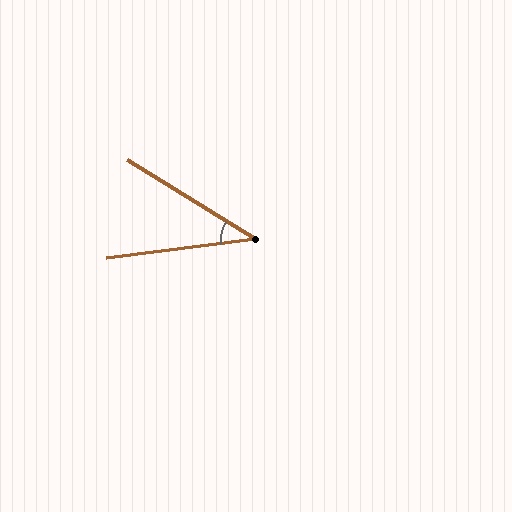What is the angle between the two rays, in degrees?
Approximately 39 degrees.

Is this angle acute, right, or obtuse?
It is acute.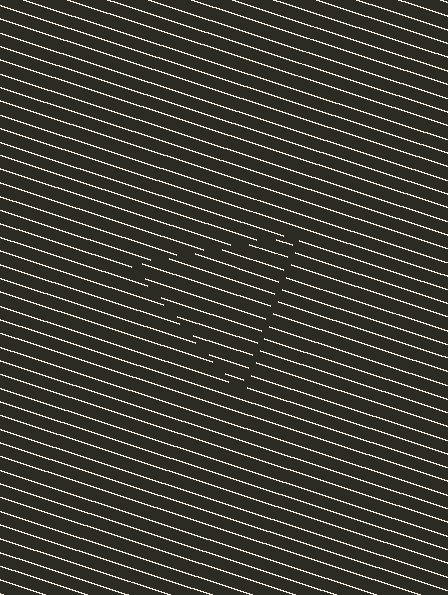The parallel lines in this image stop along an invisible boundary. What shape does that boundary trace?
An illusory triangle. The interior of the shape contains the same grating, shifted by half a period — the contour is defined by the phase discontinuity where line-ends from the inner and outer gratings abut.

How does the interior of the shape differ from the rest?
The interior of the shape contains the same grating, shifted by half a period — the contour is defined by the phase discontinuity where line-ends from the inner and outer gratings abut.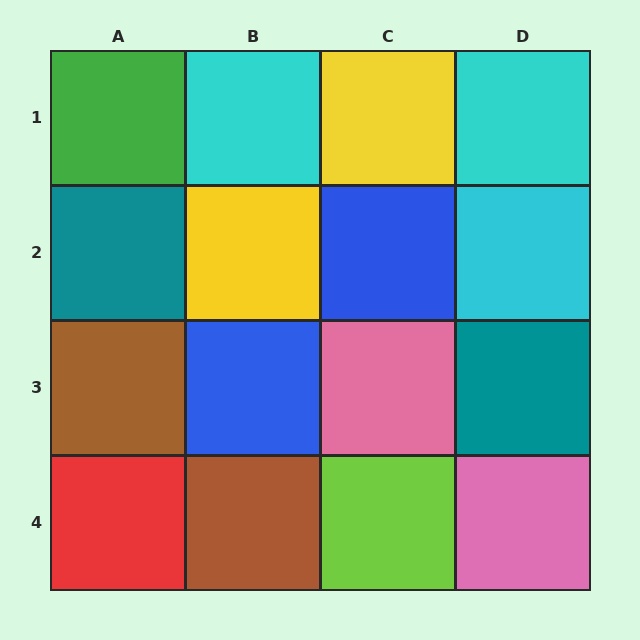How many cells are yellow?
2 cells are yellow.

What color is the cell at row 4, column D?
Pink.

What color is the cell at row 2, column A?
Teal.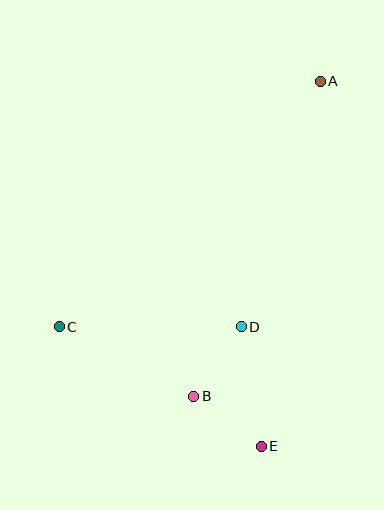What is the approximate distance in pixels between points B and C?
The distance between B and C is approximately 151 pixels.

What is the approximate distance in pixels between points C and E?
The distance between C and E is approximately 235 pixels.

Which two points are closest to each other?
Points B and D are closest to each other.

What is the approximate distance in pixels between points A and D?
The distance between A and D is approximately 258 pixels.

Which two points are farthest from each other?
Points A and E are farthest from each other.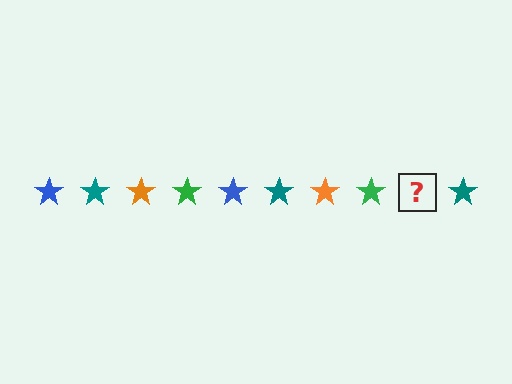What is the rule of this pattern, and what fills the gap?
The rule is that the pattern cycles through blue, teal, orange, green stars. The gap should be filled with a blue star.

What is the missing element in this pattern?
The missing element is a blue star.